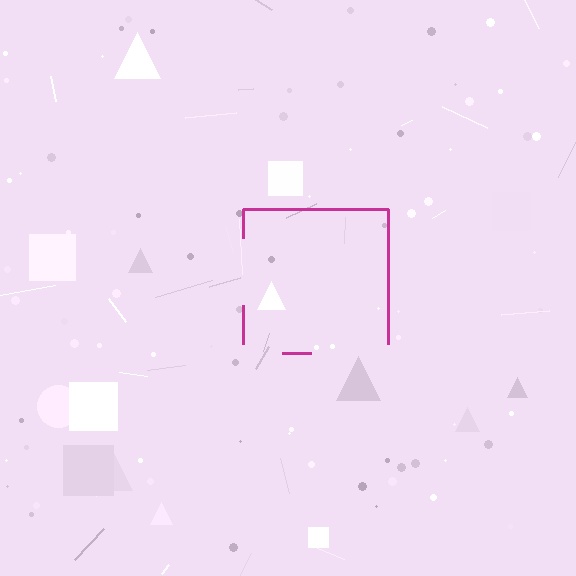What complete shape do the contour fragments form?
The contour fragments form a square.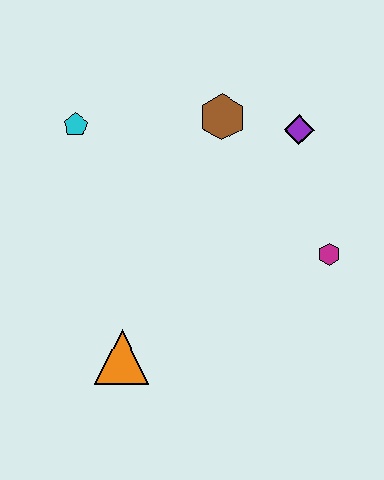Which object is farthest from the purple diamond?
The orange triangle is farthest from the purple diamond.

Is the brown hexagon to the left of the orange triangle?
No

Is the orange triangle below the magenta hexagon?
Yes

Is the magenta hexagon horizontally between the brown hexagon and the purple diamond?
No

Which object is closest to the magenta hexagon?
The purple diamond is closest to the magenta hexagon.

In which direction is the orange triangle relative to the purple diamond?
The orange triangle is below the purple diamond.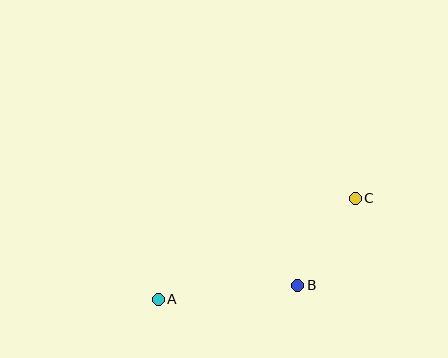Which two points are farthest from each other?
Points A and C are farthest from each other.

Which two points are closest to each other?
Points B and C are closest to each other.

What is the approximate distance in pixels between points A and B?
The distance between A and B is approximately 140 pixels.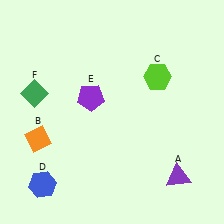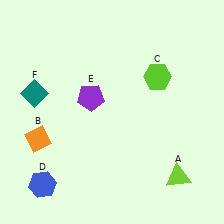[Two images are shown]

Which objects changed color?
A changed from purple to lime. F changed from green to teal.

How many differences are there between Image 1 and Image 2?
There are 2 differences between the two images.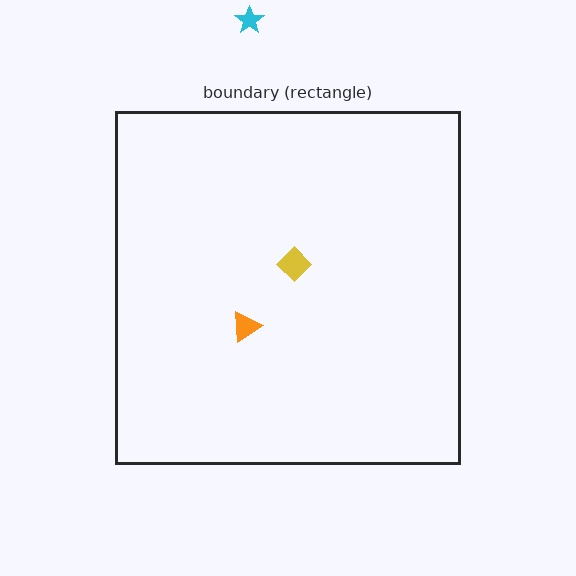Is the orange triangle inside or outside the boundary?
Inside.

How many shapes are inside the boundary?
2 inside, 1 outside.